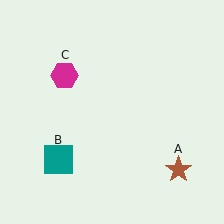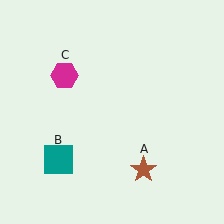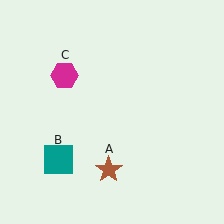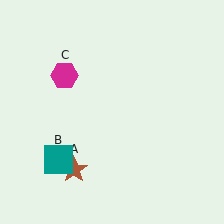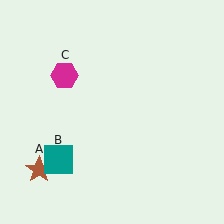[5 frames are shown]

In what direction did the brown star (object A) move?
The brown star (object A) moved left.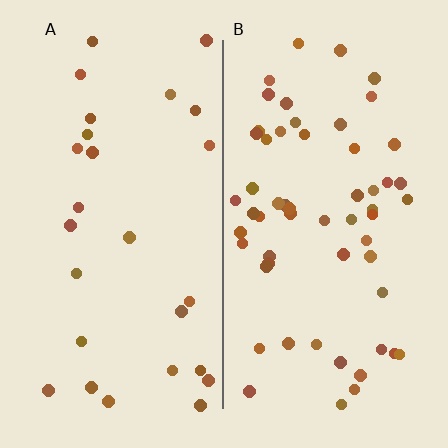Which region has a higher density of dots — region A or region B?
B (the right).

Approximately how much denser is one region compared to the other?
Approximately 2.2× — region B over region A.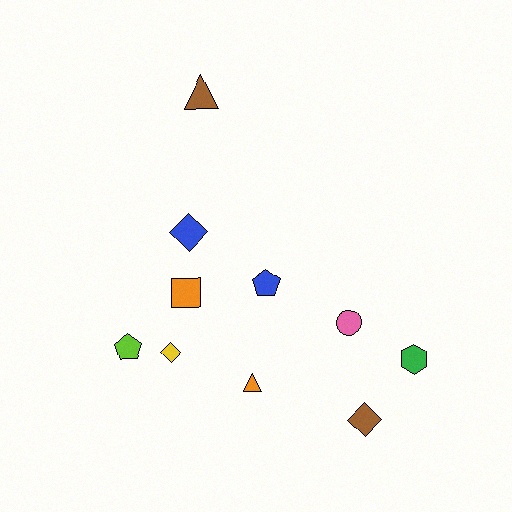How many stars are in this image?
There are no stars.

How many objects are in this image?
There are 10 objects.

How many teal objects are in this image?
There are no teal objects.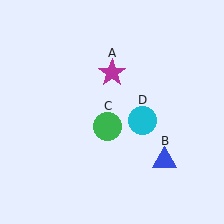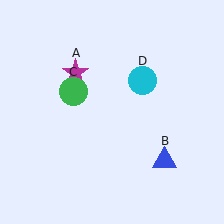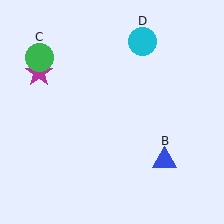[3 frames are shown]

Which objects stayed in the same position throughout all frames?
Blue triangle (object B) remained stationary.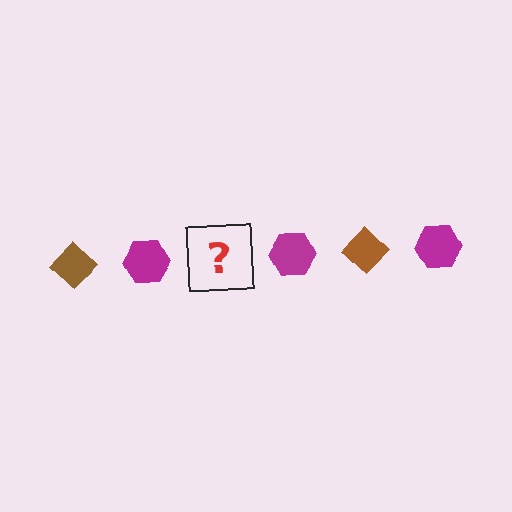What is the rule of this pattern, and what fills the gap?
The rule is that the pattern alternates between brown diamond and magenta hexagon. The gap should be filled with a brown diamond.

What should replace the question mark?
The question mark should be replaced with a brown diamond.